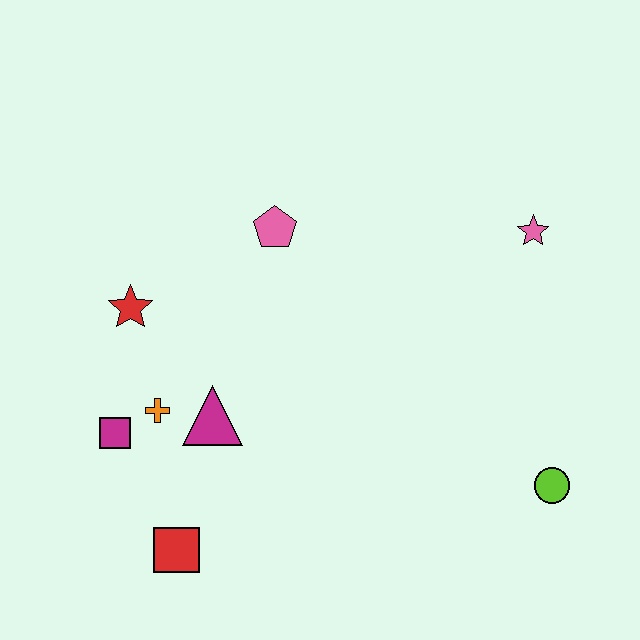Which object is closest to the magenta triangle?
The orange cross is closest to the magenta triangle.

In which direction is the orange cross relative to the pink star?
The orange cross is to the left of the pink star.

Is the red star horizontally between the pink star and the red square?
No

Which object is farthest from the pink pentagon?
The lime circle is farthest from the pink pentagon.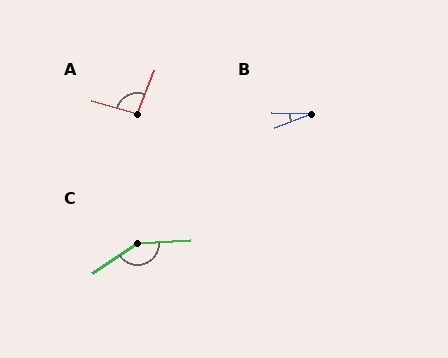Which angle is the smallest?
B, at approximately 23 degrees.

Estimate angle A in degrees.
Approximately 96 degrees.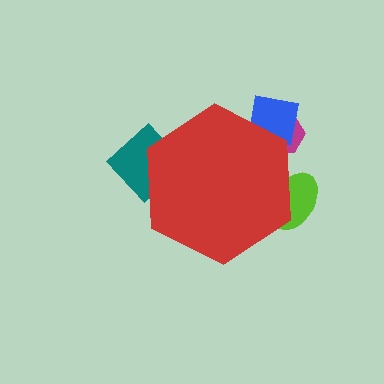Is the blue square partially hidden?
Yes, the blue square is partially hidden behind the red hexagon.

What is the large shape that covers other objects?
A red hexagon.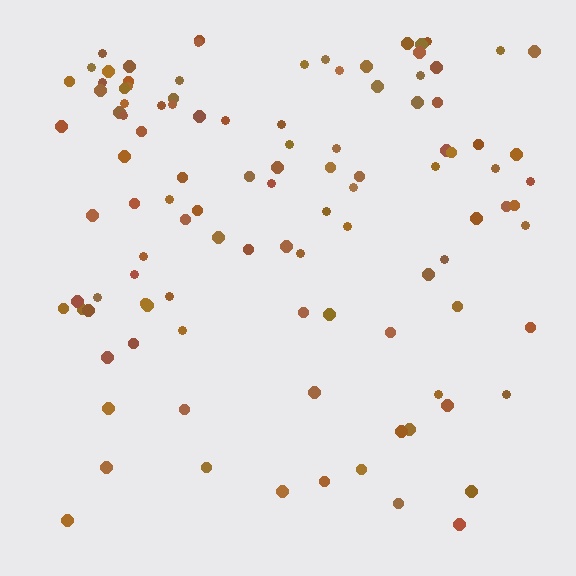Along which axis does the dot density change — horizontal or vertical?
Vertical.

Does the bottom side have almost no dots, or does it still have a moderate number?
Still a moderate number, just noticeably fewer than the top.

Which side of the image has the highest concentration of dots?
The top.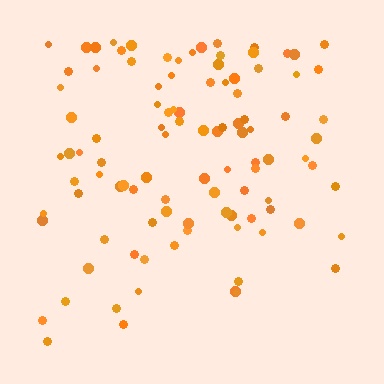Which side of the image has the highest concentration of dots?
The top.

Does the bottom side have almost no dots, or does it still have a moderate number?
Still a moderate number, just noticeably fewer than the top.